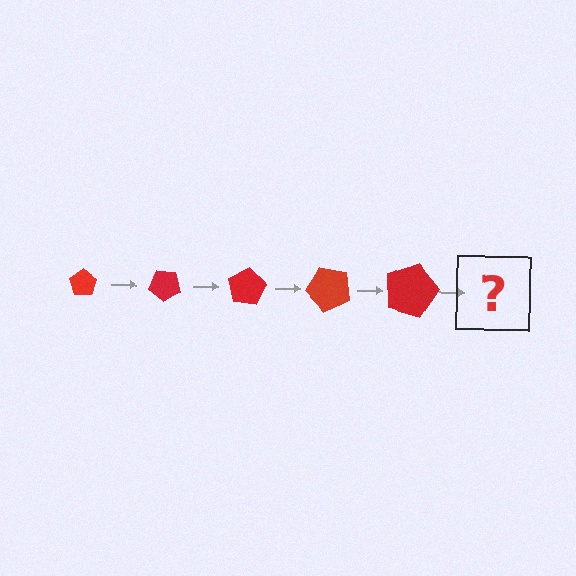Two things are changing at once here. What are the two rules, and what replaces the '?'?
The two rules are that the pentagon grows larger each step and it rotates 40 degrees each step. The '?' should be a pentagon, larger than the previous one and rotated 200 degrees from the start.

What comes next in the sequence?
The next element should be a pentagon, larger than the previous one and rotated 200 degrees from the start.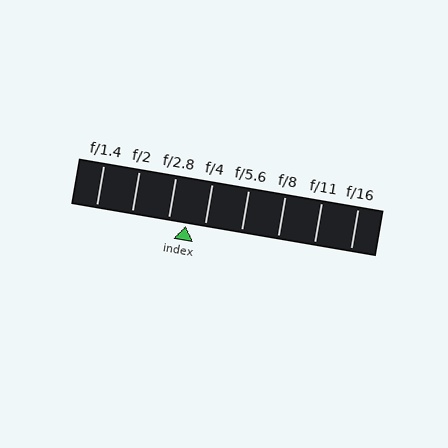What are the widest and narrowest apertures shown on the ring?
The widest aperture shown is f/1.4 and the narrowest is f/16.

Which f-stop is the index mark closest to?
The index mark is closest to f/2.8.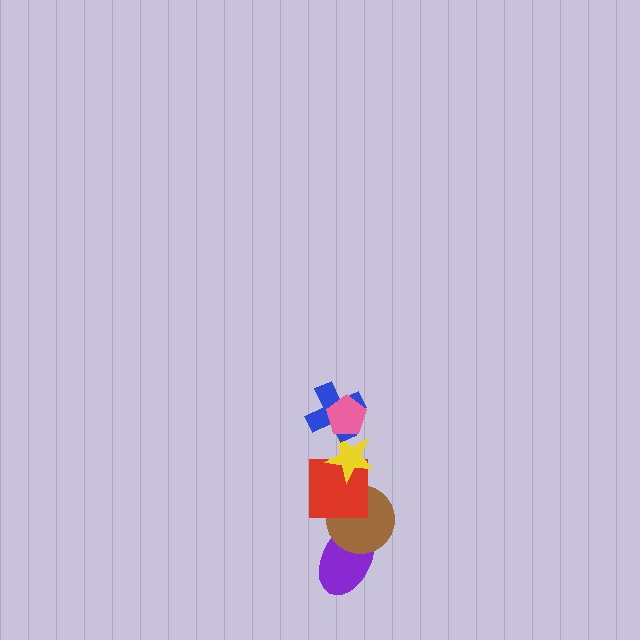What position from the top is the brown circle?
The brown circle is 5th from the top.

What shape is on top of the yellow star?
The blue cross is on top of the yellow star.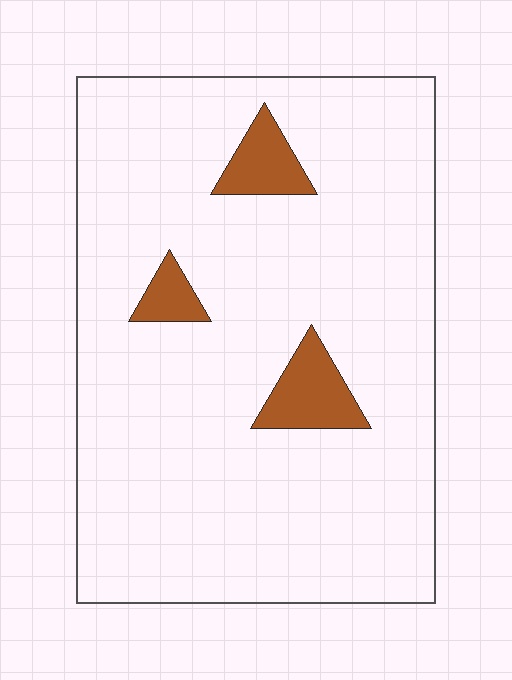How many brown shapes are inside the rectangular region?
3.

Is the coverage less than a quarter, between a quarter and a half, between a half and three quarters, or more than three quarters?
Less than a quarter.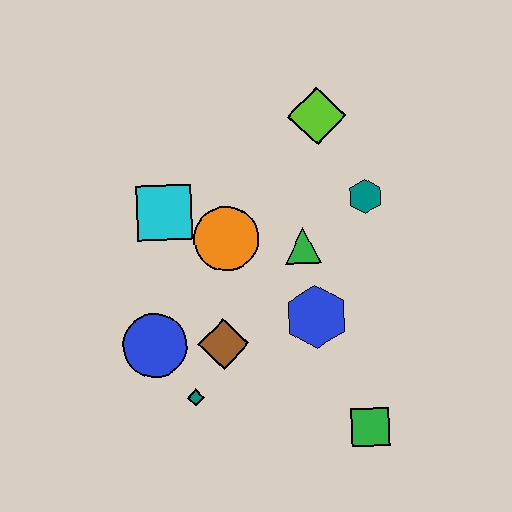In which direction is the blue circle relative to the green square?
The blue circle is to the left of the green square.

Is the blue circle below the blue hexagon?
Yes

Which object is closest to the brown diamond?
The teal diamond is closest to the brown diamond.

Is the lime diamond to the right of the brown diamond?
Yes